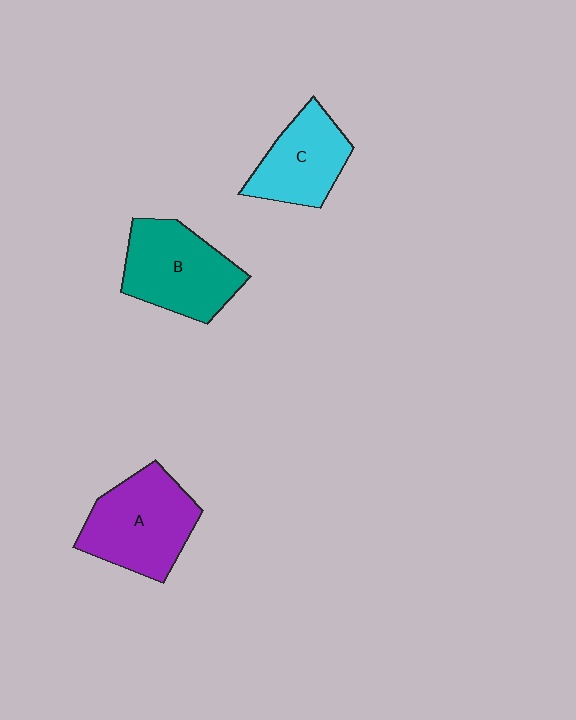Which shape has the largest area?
Shape A (purple).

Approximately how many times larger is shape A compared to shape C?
Approximately 1.3 times.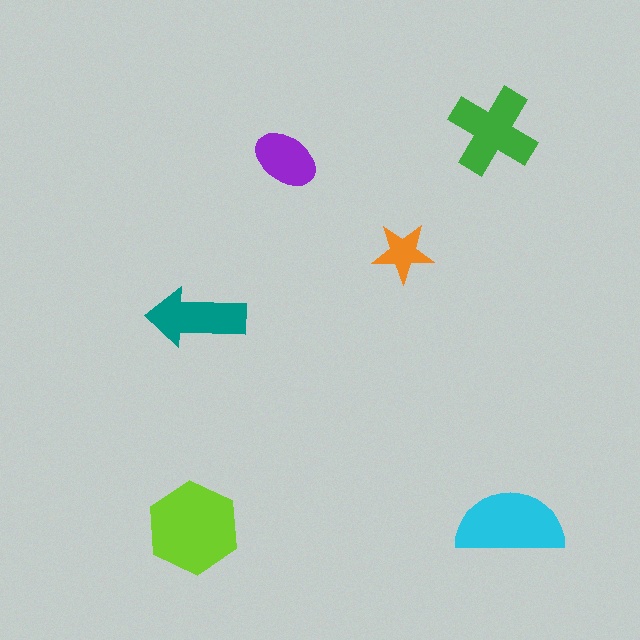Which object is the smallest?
The orange star.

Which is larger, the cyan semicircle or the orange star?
The cyan semicircle.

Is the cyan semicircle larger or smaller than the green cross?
Larger.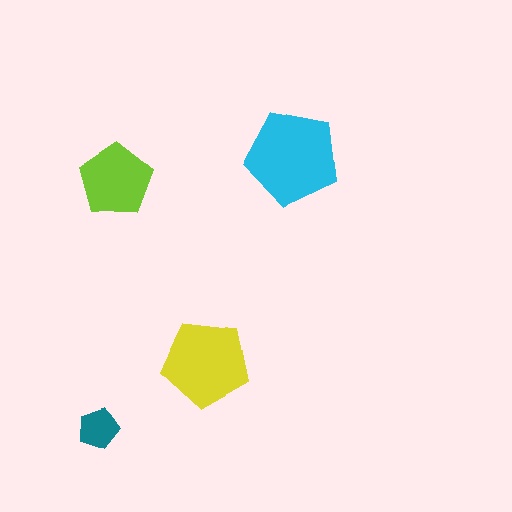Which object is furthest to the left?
The teal pentagon is leftmost.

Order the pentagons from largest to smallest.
the cyan one, the yellow one, the lime one, the teal one.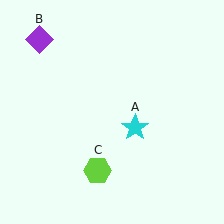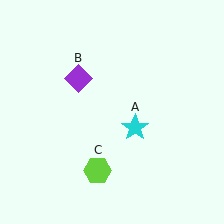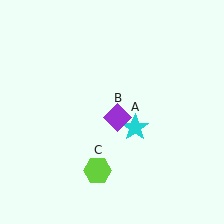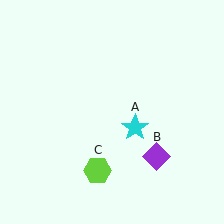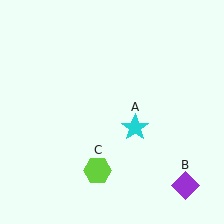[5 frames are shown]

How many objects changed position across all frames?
1 object changed position: purple diamond (object B).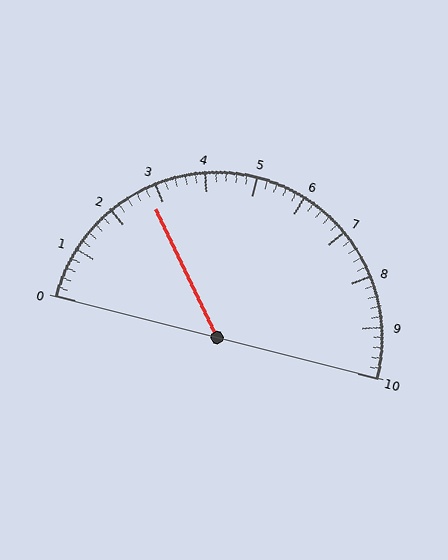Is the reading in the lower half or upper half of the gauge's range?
The reading is in the lower half of the range (0 to 10).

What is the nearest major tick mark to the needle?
The nearest major tick mark is 3.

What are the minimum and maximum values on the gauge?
The gauge ranges from 0 to 10.